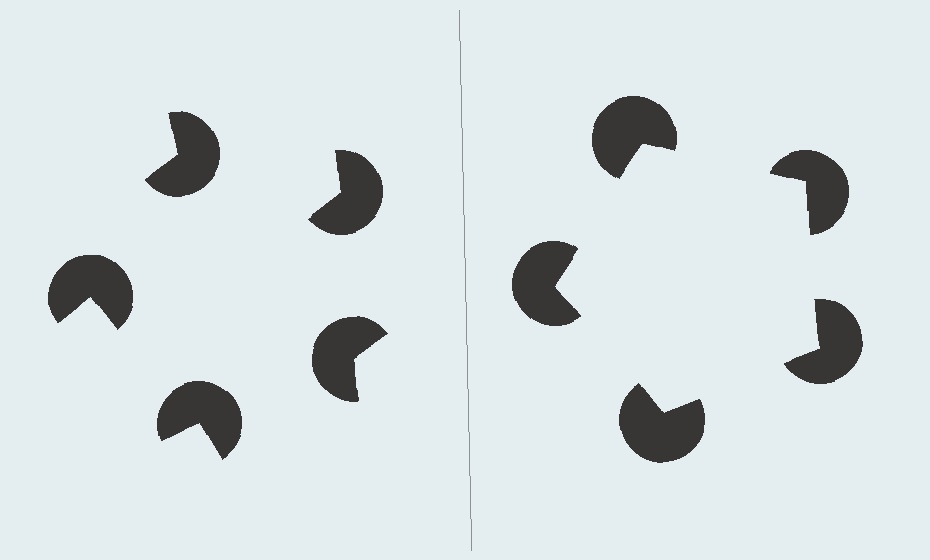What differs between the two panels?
The pac-man discs are positioned identically on both sides; only the wedge orientations differ. On the right they align to a pentagon; on the left they are misaligned.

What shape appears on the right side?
An illusory pentagon.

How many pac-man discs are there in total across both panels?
10 — 5 on each side.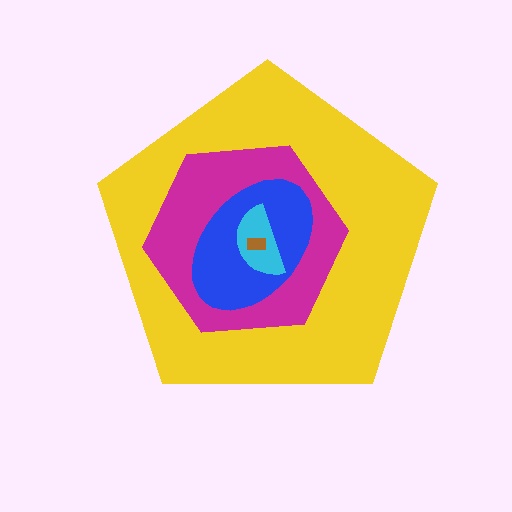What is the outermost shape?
The yellow pentagon.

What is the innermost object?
The brown rectangle.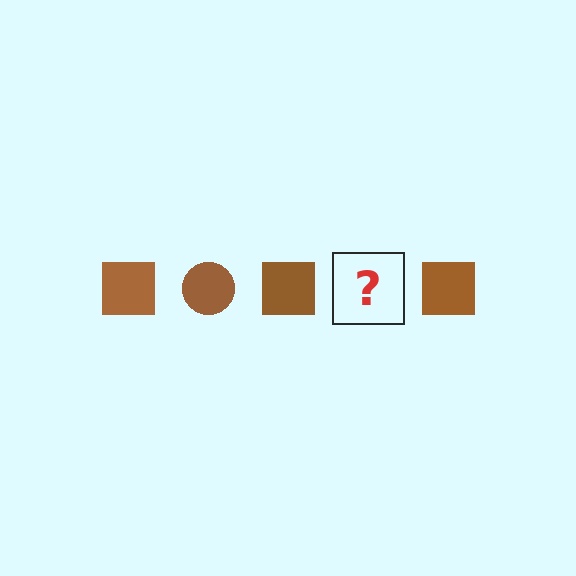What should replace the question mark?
The question mark should be replaced with a brown circle.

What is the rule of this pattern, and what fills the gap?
The rule is that the pattern cycles through square, circle shapes in brown. The gap should be filled with a brown circle.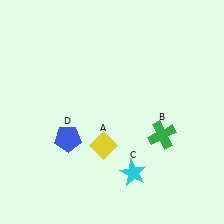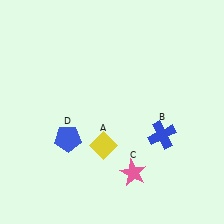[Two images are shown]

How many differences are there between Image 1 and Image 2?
There are 2 differences between the two images.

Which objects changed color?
B changed from green to blue. C changed from cyan to pink.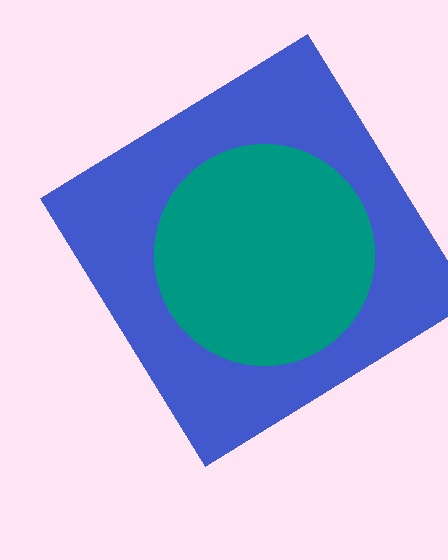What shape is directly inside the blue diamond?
The teal circle.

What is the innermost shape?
The teal circle.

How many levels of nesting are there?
2.